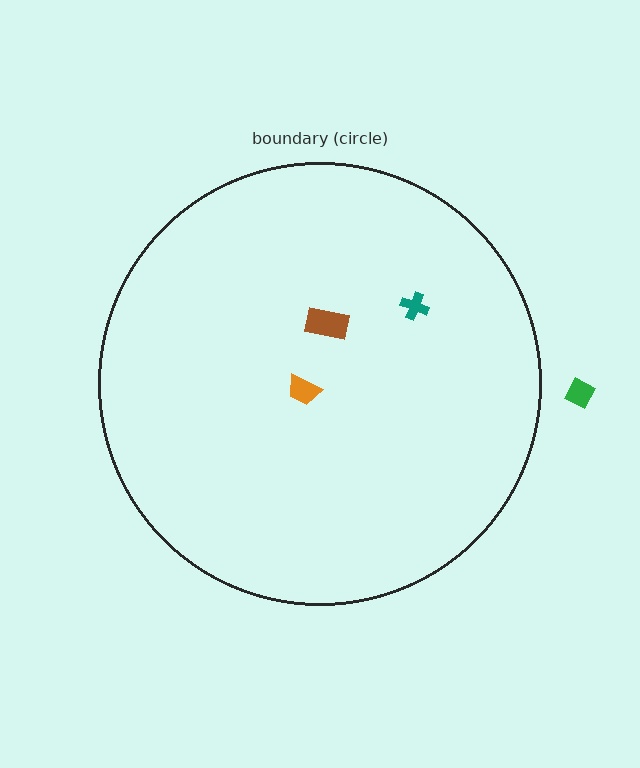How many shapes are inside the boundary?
3 inside, 1 outside.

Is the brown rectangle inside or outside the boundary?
Inside.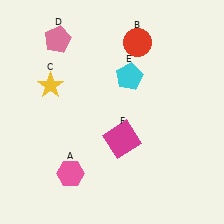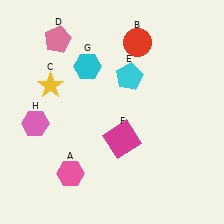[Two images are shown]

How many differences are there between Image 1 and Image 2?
There are 2 differences between the two images.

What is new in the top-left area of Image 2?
A cyan hexagon (G) was added in the top-left area of Image 2.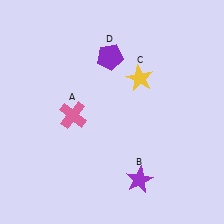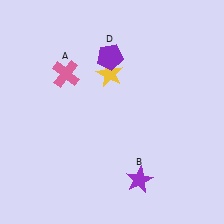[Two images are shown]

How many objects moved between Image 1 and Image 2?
2 objects moved between the two images.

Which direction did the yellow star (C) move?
The yellow star (C) moved left.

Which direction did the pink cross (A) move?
The pink cross (A) moved up.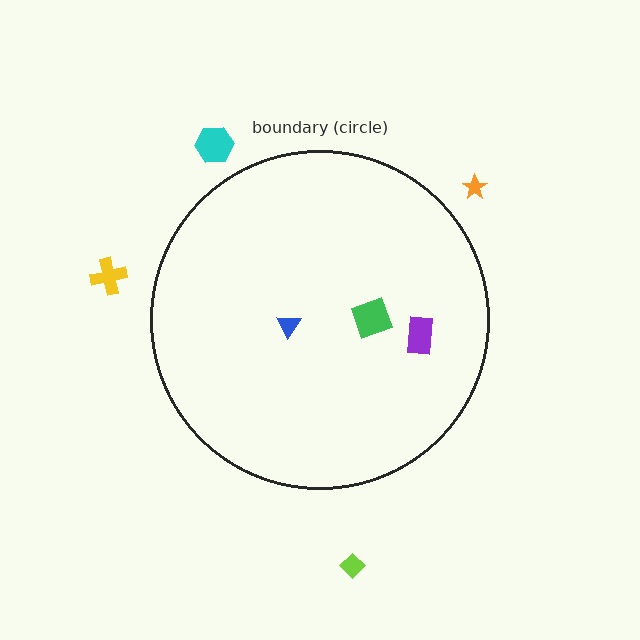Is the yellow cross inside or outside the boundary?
Outside.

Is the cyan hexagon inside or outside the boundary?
Outside.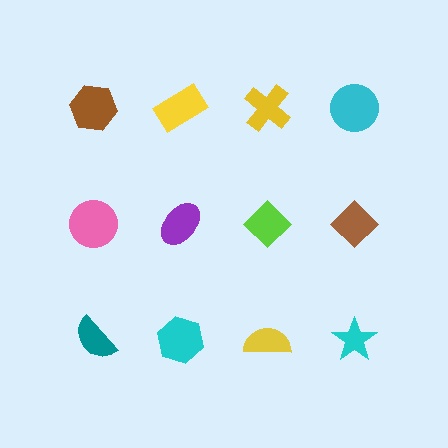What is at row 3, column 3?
A yellow semicircle.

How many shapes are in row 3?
4 shapes.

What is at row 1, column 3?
A yellow cross.